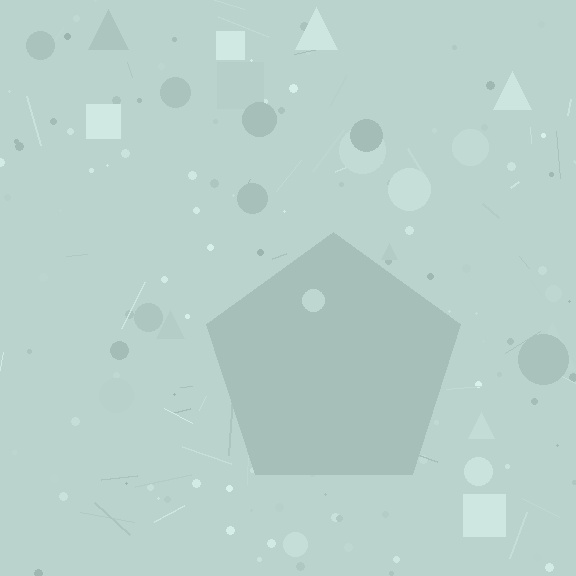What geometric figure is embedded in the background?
A pentagon is embedded in the background.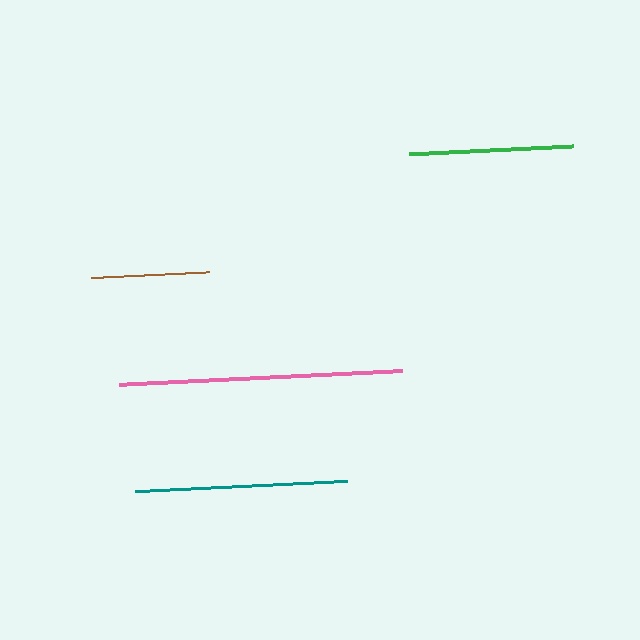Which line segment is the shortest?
The brown line is the shortest at approximately 119 pixels.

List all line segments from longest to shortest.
From longest to shortest: pink, teal, green, brown.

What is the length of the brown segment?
The brown segment is approximately 119 pixels long.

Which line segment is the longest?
The pink line is the longest at approximately 283 pixels.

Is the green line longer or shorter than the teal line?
The teal line is longer than the green line.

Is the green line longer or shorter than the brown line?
The green line is longer than the brown line.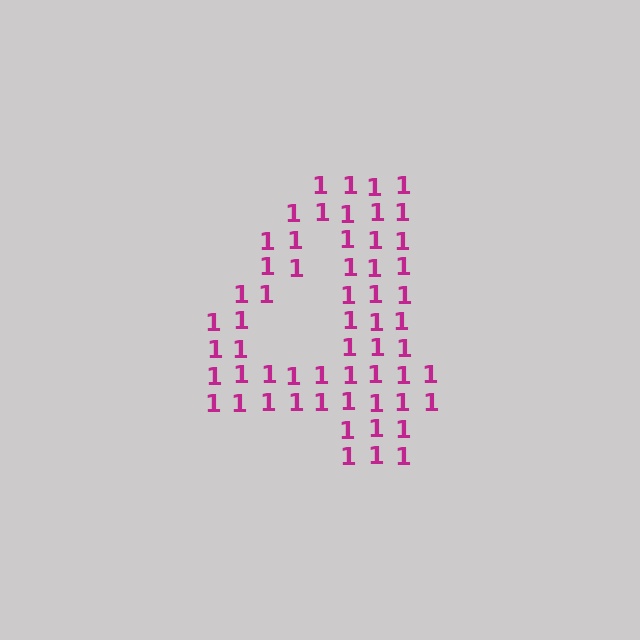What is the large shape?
The large shape is the digit 4.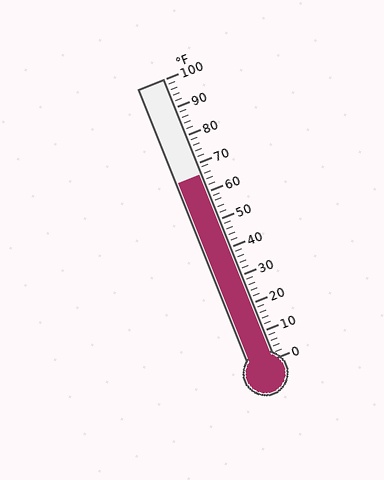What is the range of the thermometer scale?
The thermometer scale ranges from 0°F to 100°F.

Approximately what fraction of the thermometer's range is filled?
The thermometer is filled to approximately 65% of its range.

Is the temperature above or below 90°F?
The temperature is below 90°F.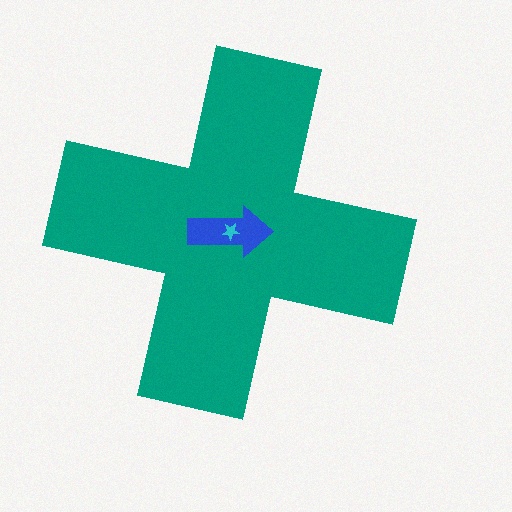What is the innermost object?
The cyan star.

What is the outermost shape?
The teal cross.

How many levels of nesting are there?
3.